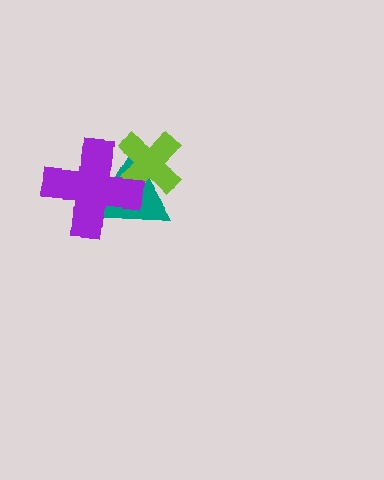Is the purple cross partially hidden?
No, no other shape covers it.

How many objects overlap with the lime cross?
2 objects overlap with the lime cross.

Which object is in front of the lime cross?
The purple cross is in front of the lime cross.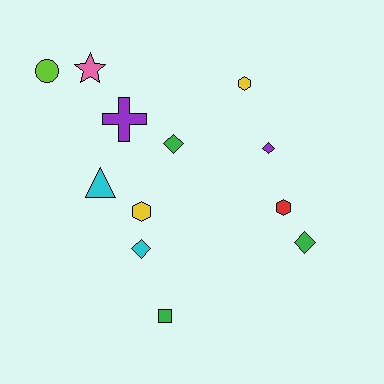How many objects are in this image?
There are 12 objects.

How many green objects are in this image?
There are 3 green objects.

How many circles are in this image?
There is 1 circle.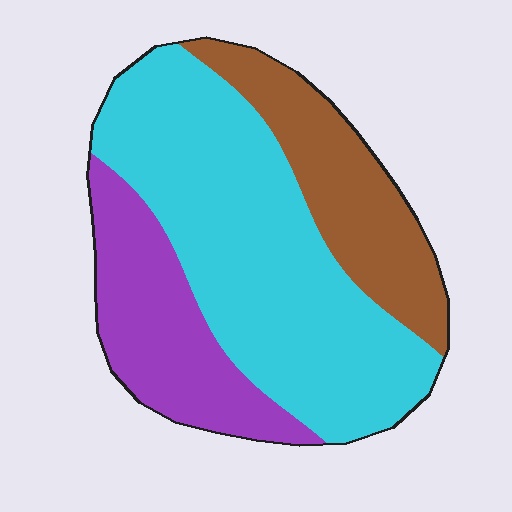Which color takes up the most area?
Cyan, at roughly 55%.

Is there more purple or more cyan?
Cyan.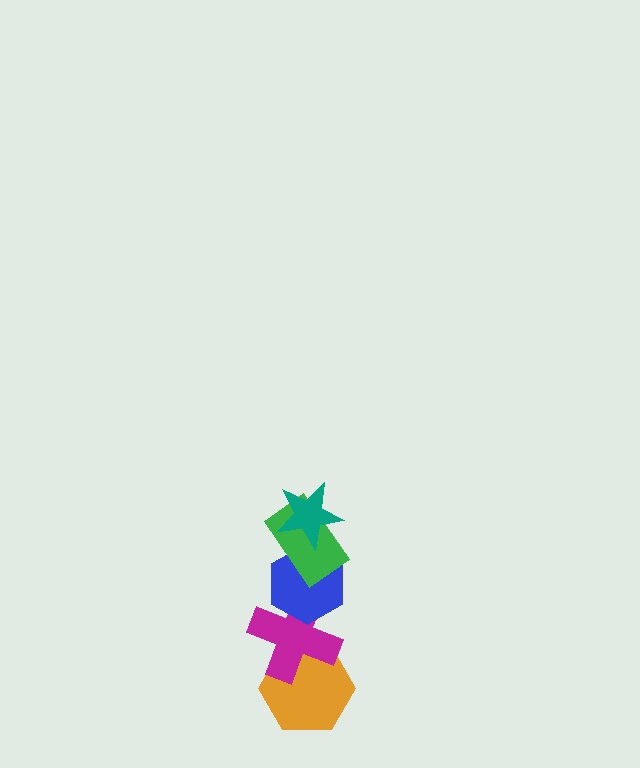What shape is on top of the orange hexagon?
The magenta cross is on top of the orange hexagon.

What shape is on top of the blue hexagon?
The green rectangle is on top of the blue hexagon.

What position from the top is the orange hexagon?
The orange hexagon is 5th from the top.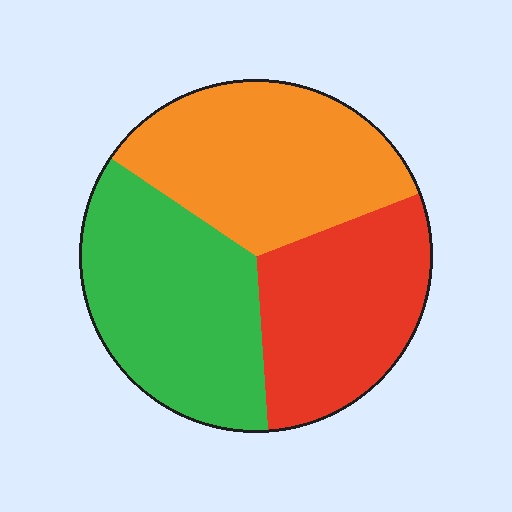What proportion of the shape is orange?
Orange covers 35% of the shape.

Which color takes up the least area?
Red, at roughly 30%.